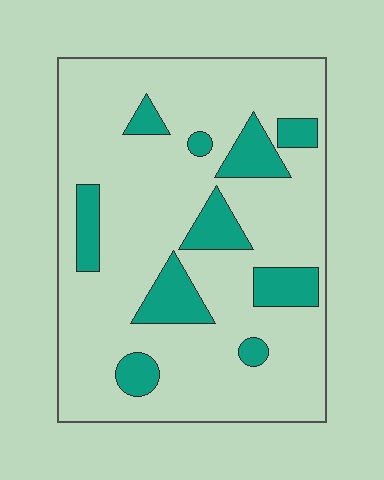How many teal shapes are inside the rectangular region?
10.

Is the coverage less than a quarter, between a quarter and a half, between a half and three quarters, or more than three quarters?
Less than a quarter.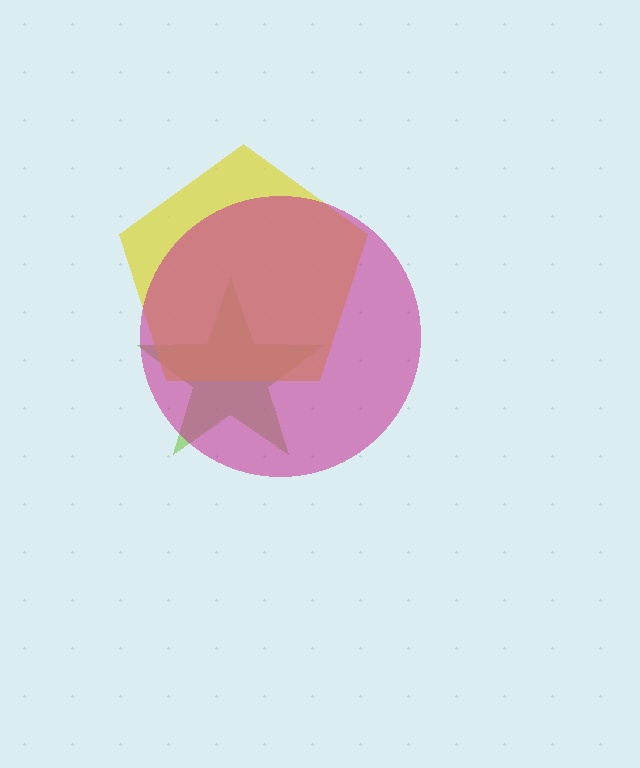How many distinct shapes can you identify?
There are 3 distinct shapes: a lime star, a yellow pentagon, a magenta circle.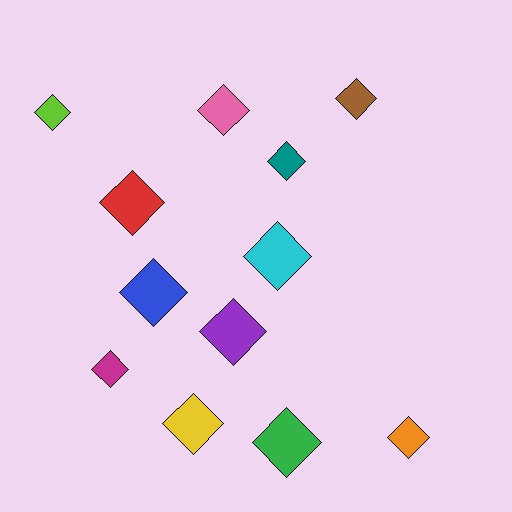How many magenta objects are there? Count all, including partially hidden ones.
There is 1 magenta object.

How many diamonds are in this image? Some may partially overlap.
There are 12 diamonds.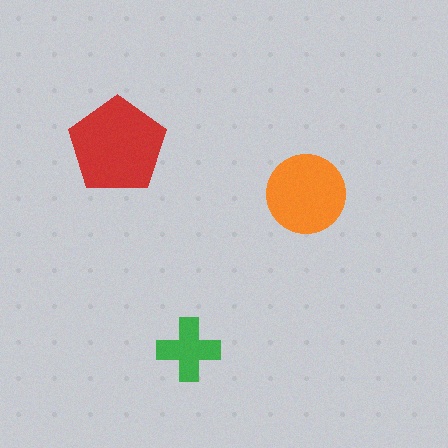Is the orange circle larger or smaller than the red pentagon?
Smaller.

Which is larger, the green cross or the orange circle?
The orange circle.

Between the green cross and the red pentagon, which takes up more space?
The red pentagon.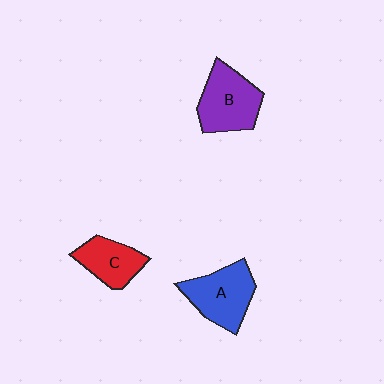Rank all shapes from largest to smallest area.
From largest to smallest: B (purple), A (blue), C (red).